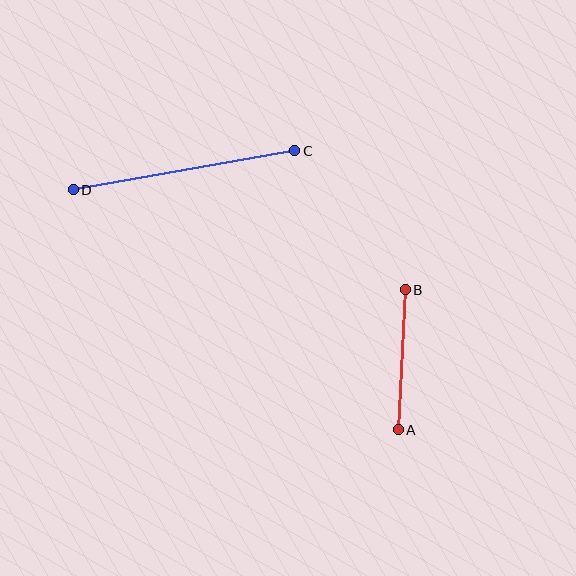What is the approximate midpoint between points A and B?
The midpoint is at approximately (402, 360) pixels.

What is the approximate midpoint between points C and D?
The midpoint is at approximately (184, 170) pixels.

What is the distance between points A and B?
The distance is approximately 140 pixels.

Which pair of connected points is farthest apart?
Points C and D are farthest apart.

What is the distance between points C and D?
The distance is approximately 225 pixels.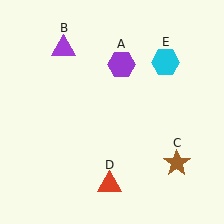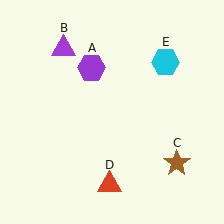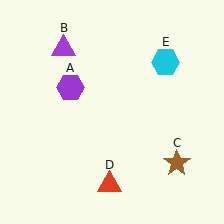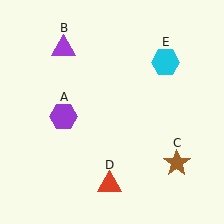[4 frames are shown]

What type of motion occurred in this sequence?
The purple hexagon (object A) rotated counterclockwise around the center of the scene.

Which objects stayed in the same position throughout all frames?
Purple triangle (object B) and brown star (object C) and red triangle (object D) and cyan hexagon (object E) remained stationary.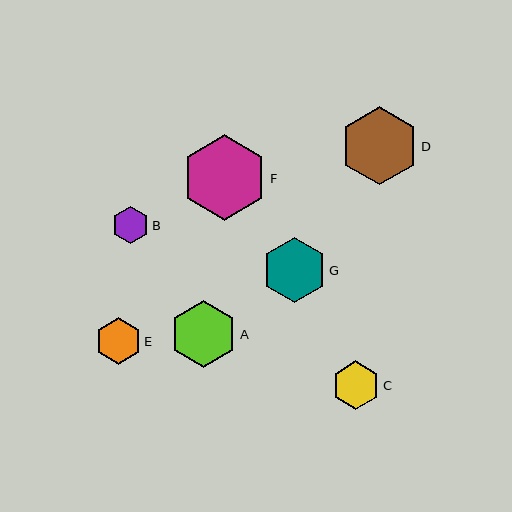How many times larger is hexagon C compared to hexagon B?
Hexagon C is approximately 1.3 times the size of hexagon B.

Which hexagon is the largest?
Hexagon F is the largest with a size of approximately 85 pixels.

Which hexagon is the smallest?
Hexagon B is the smallest with a size of approximately 37 pixels.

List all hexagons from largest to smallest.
From largest to smallest: F, D, A, G, C, E, B.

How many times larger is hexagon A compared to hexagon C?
Hexagon A is approximately 1.4 times the size of hexagon C.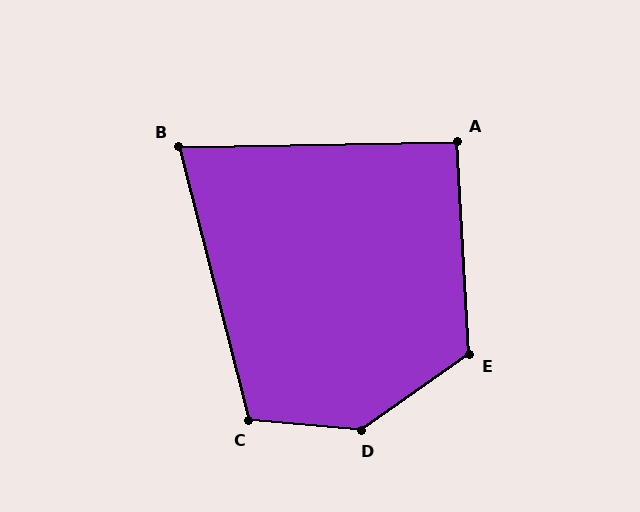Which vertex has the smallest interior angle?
B, at approximately 77 degrees.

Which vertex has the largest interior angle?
D, at approximately 140 degrees.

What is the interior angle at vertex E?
Approximately 122 degrees (obtuse).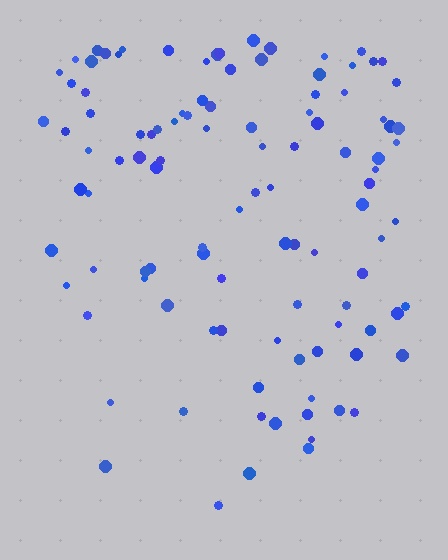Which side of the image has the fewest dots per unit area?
The bottom.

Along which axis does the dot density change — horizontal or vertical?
Vertical.